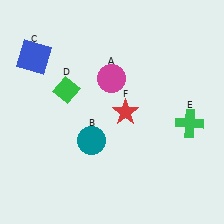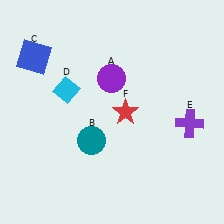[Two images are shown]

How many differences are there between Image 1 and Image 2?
There are 3 differences between the two images.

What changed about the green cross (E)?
In Image 1, E is green. In Image 2, it changed to purple.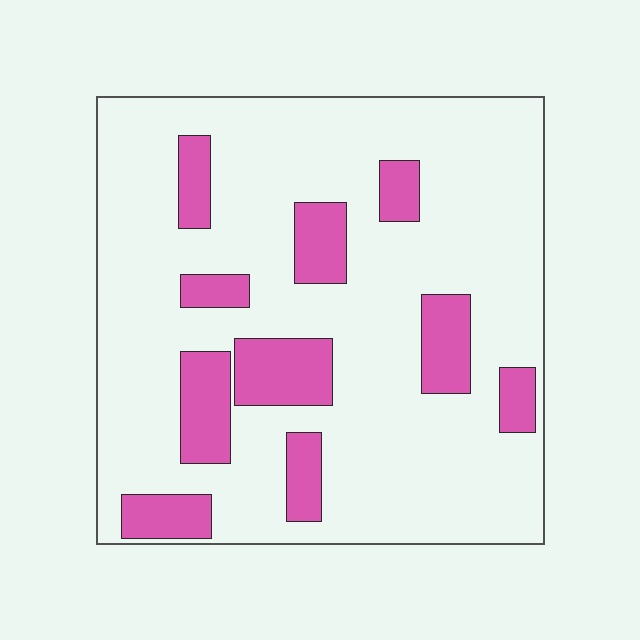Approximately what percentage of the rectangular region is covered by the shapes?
Approximately 20%.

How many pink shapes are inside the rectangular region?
10.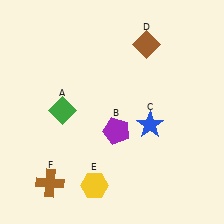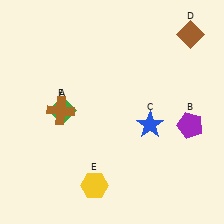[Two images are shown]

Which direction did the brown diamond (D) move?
The brown diamond (D) moved right.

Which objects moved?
The objects that moved are: the purple pentagon (B), the brown diamond (D), the brown cross (F).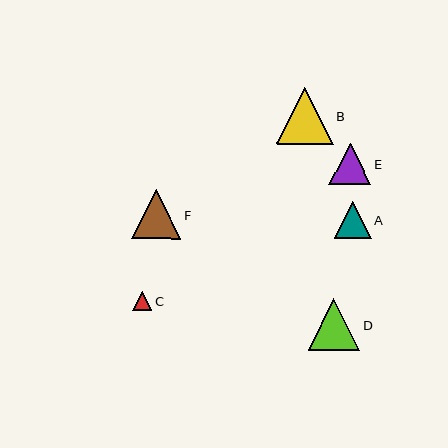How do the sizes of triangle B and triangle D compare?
Triangle B and triangle D are approximately the same size.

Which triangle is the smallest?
Triangle C is the smallest with a size of approximately 19 pixels.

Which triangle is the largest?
Triangle B is the largest with a size of approximately 57 pixels.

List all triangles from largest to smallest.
From largest to smallest: B, D, F, E, A, C.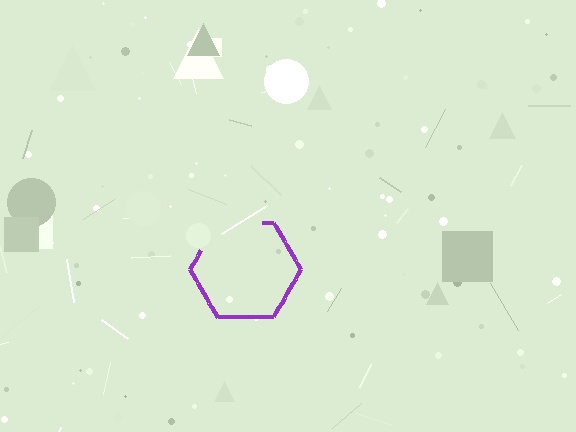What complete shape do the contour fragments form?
The contour fragments form a hexagon.